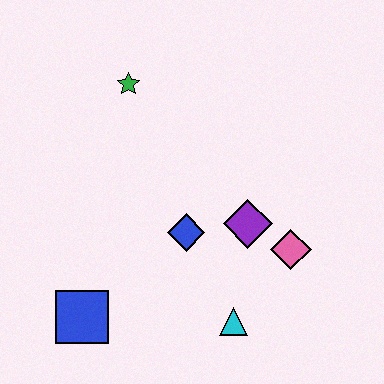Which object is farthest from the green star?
The cyan triangle is farthest from the green star.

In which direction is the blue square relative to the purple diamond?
The blue square is to the left of the purple diamond.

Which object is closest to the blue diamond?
The purple diamond is closest to the blue diamond.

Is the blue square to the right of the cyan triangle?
No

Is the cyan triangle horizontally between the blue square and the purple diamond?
Yes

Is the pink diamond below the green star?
Yes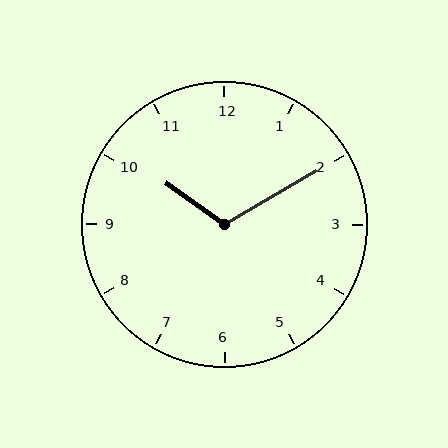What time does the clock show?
10:10.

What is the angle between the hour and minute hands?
Approximately 115 degrees.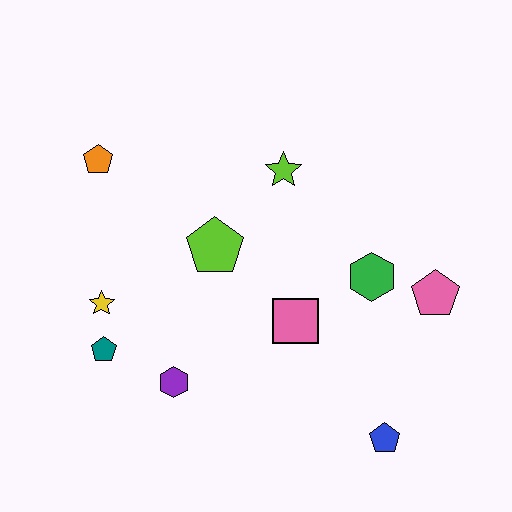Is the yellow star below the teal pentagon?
No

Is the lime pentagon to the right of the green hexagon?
No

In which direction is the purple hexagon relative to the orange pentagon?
The purple hexagon is below the orange pentagon.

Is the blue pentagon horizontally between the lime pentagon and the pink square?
No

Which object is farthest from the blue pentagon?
The orange pentagon is farthest from the blue pentagon.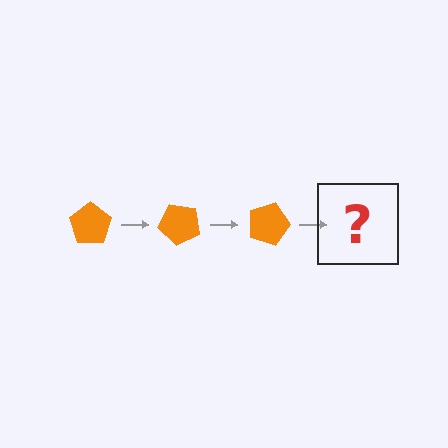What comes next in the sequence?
The next element should be an orange pentagon rotated 135 degrees.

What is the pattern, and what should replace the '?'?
The pattern is that the pentagon rotates 45 degrees each step. The '?' should be an orange pentagon rotated 135 degrees.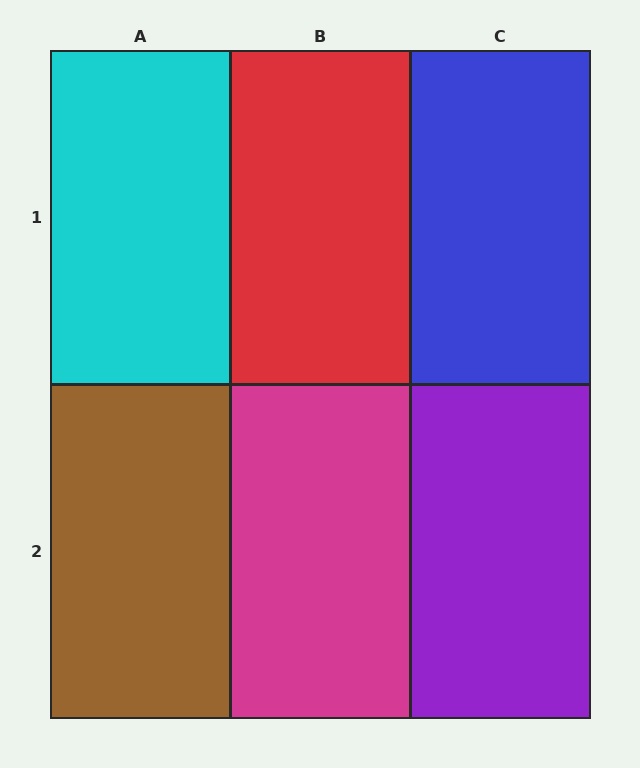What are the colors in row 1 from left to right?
Cyan, red, blue.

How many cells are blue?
1 cell is blue.